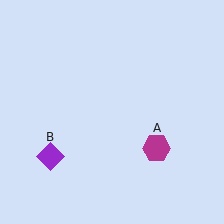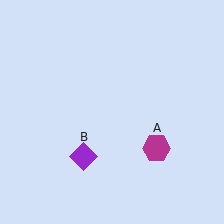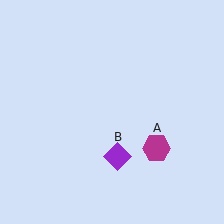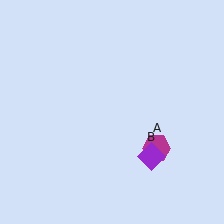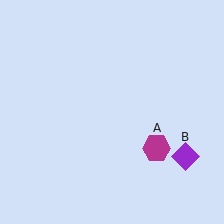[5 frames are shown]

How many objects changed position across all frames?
1 object changed position: purple diamond (object B).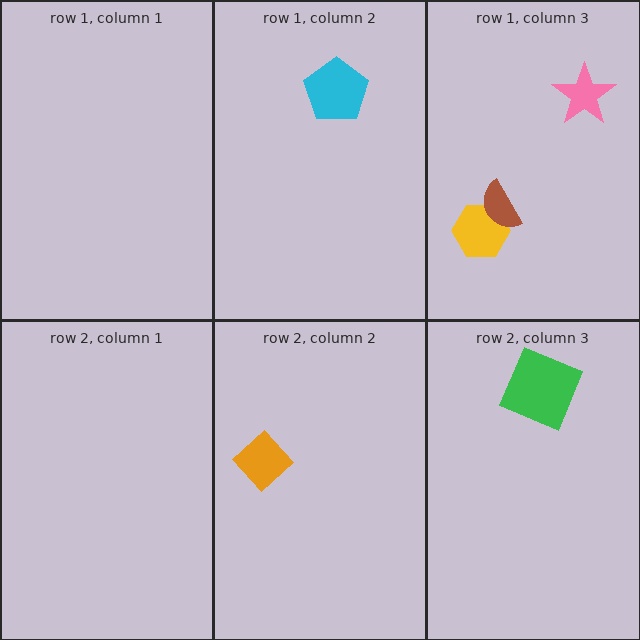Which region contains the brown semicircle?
The row 1, column 3 region.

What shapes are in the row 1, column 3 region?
The yellow hexagon, the brown semicircle, the pink star.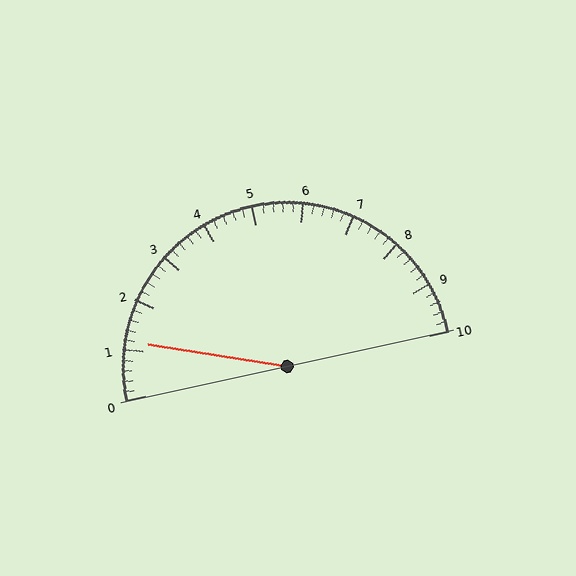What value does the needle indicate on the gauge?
The needle indicates approximately 1.2.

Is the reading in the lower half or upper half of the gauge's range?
The reading is in the lower half of the range (0 to 10).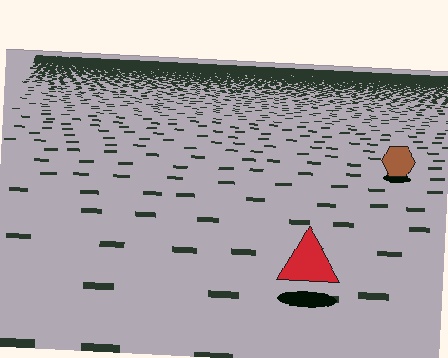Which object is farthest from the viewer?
The brown hexagon is farthest from the viewer. It appears smaller and the ground texture around it is denser.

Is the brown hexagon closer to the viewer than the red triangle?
No. The red triangle is closer — you can tell from the texture gradient: the ground texture is coarser near it.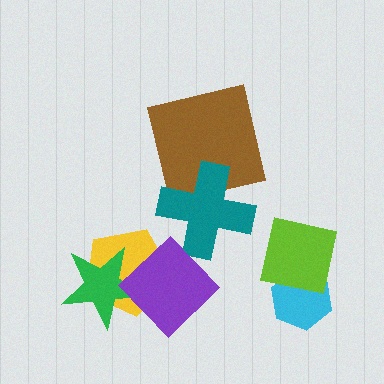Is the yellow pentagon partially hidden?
Yes, it is partially covered by another shape.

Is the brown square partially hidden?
Yes, it is partially covered by another shape.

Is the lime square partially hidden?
No, no other shape covers it.